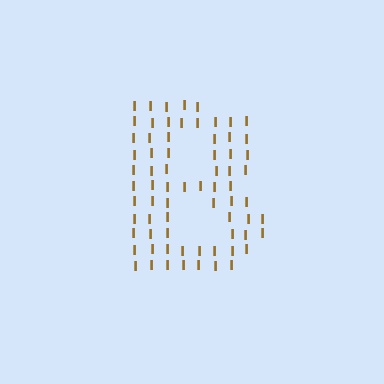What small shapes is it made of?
It is made of small letter I's.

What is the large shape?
The large shape is the letter B.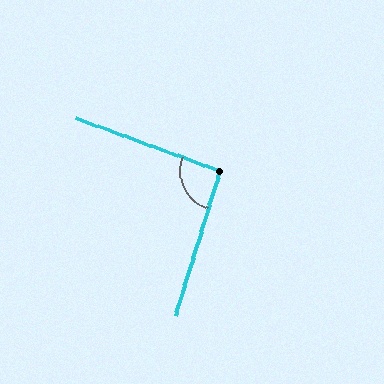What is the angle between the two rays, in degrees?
Approximately 93 degrees.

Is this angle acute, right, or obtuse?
It is approximately a right angle.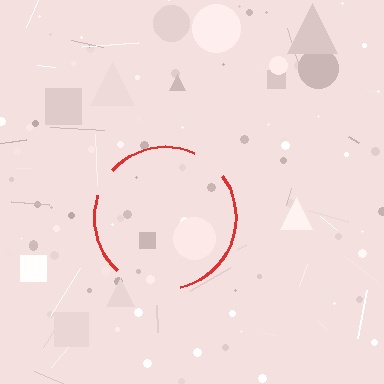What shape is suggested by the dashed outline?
The dashed outline suggests a circle.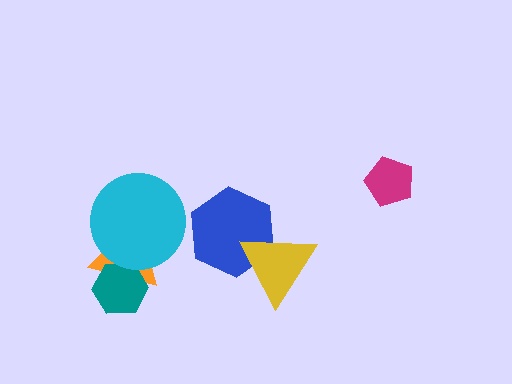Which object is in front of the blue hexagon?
The yellow triangle is in front of the blue hexagon.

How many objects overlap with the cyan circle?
1 object overlaps with the cyan circle.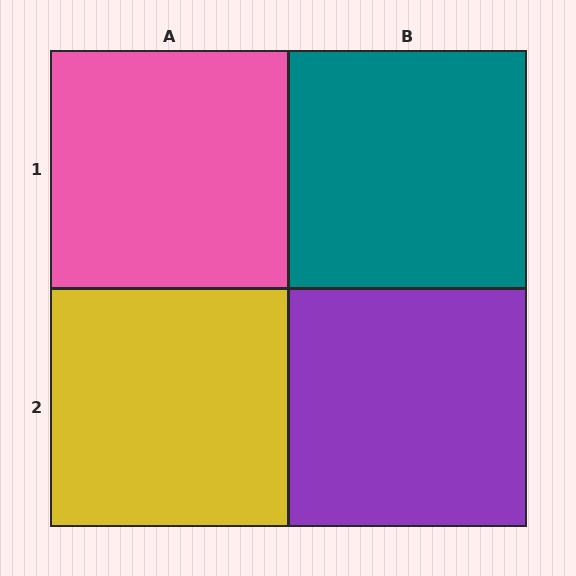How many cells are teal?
1 cell is teal.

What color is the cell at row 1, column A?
Pink.